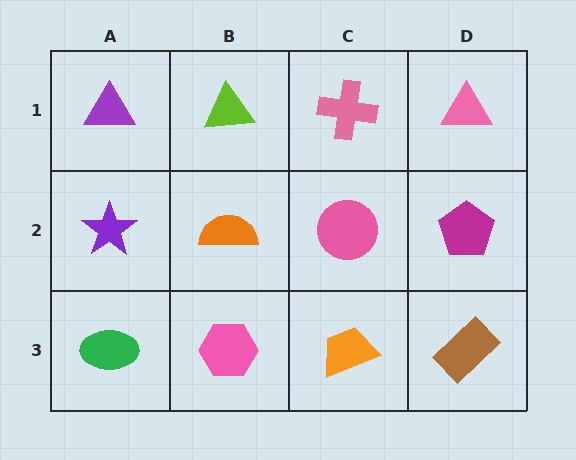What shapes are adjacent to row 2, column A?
A purple triangle (row 1, column A), a green ellipse (row 3, column A), an orange semicircle (row 2, column B).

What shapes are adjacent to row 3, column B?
An orange semicircle (row 2, column B), a green ellipse (row 3, column A), an orange trapezoid (row 3, column C).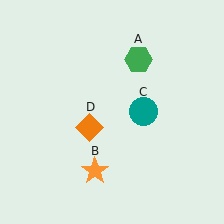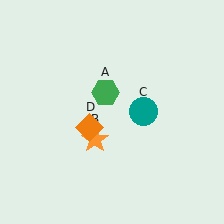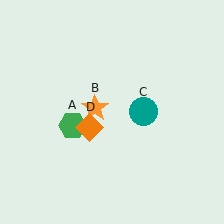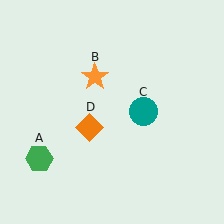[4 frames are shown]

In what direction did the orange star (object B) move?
The orange star (object B) moved up.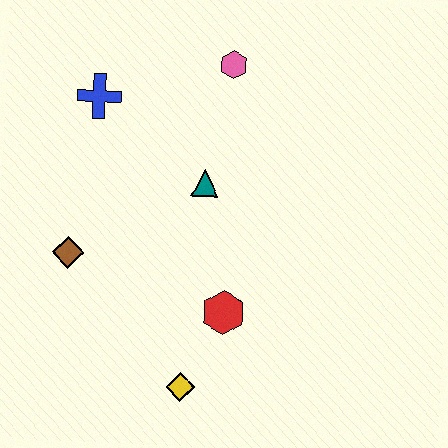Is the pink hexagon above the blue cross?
Yes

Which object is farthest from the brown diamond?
The pink hexagon is farthest from the brown diamond.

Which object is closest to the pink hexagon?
The teal triangle is closest to the pink hexagon.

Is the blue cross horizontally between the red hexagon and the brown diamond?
Yes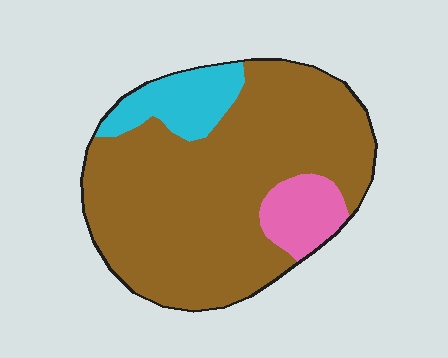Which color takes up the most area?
Brown, at roughly 80%.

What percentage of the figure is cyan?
Cyan takes up about one eighth (1/8) of the figure.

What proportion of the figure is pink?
Pink covers roughly 10% of the figure.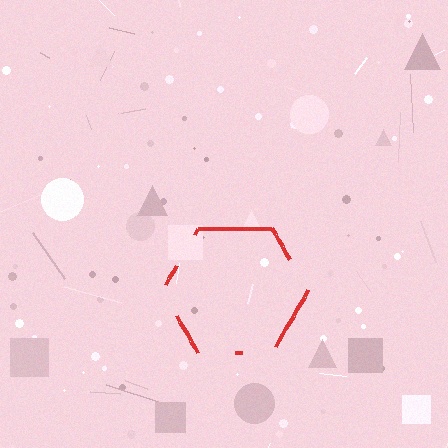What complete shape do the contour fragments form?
The contour fragments form a hexagon.